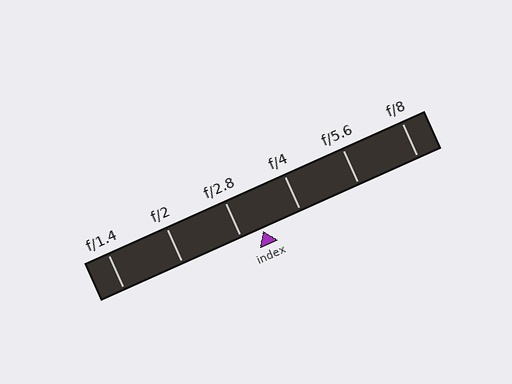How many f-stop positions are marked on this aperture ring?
There are 6 f-stop positions marked.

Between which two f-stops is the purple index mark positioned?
The index mark is between f/2.8 and f/4.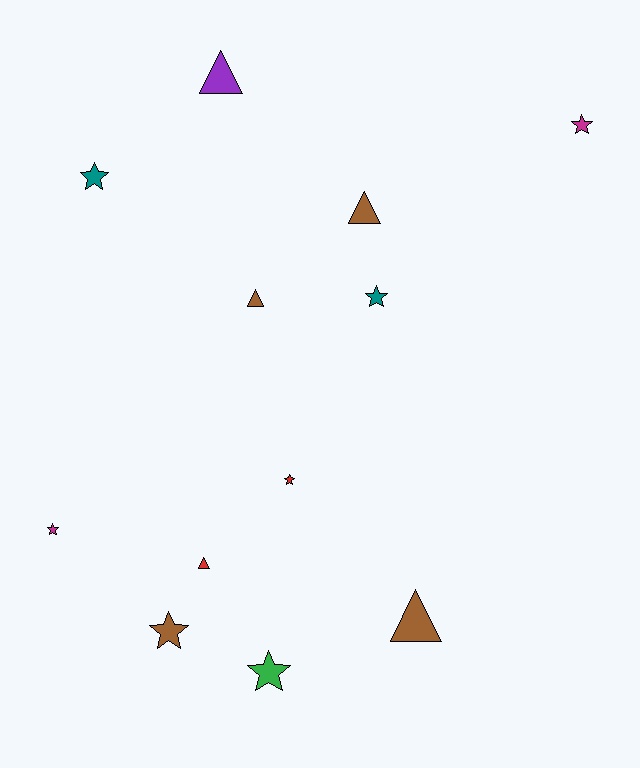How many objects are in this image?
There are 12 objects.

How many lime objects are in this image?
There are no lime objects.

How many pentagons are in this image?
There are no pentagons.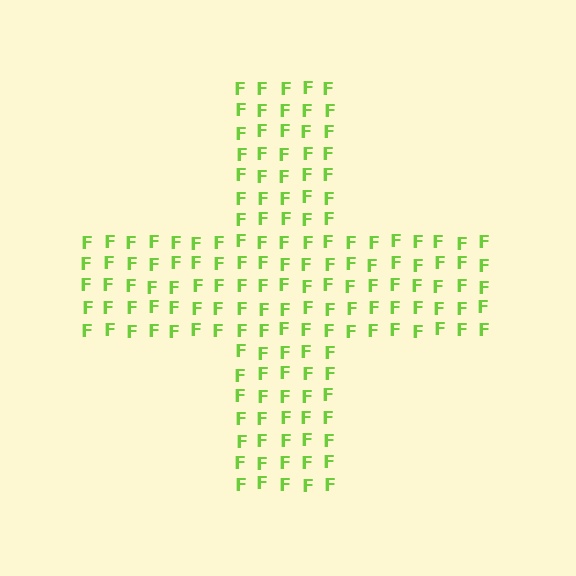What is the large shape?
The large shape is a cross.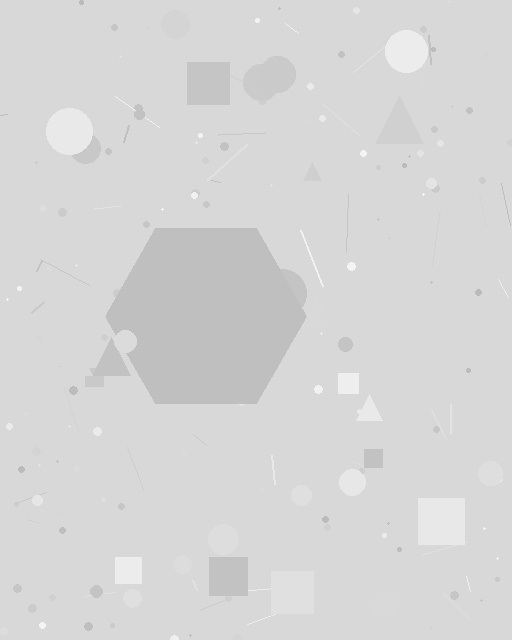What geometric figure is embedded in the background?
A hexagon is embedded in the background.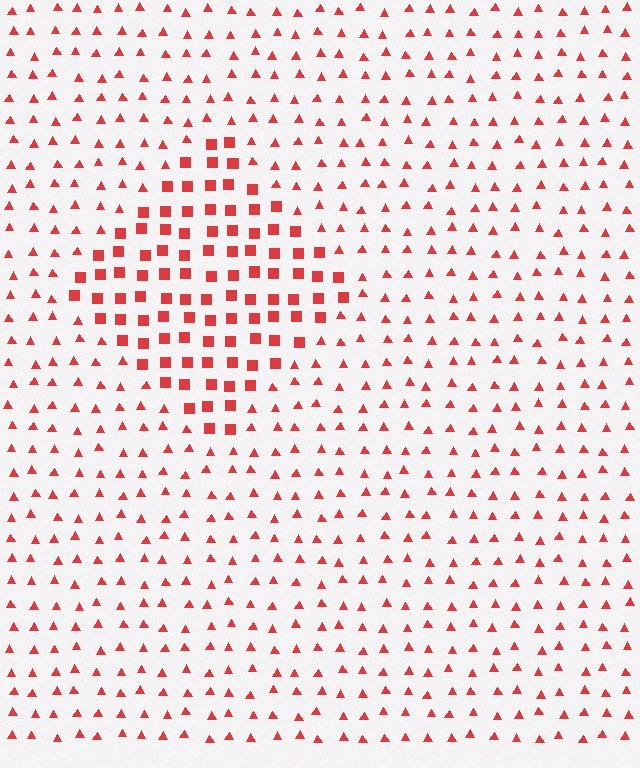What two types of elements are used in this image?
The image uses squares inside the diamond region and triangles outside it.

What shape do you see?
I see a diamond.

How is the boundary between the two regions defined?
The boundary is defined by a change in element shape: squares inside vs. triangles outside. All elements share the same color and spacing.